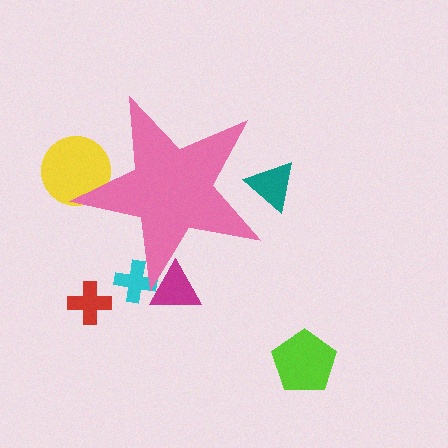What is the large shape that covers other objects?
A pink star.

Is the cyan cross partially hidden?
Yes, the cyan cross is partially hidden behind the pink star.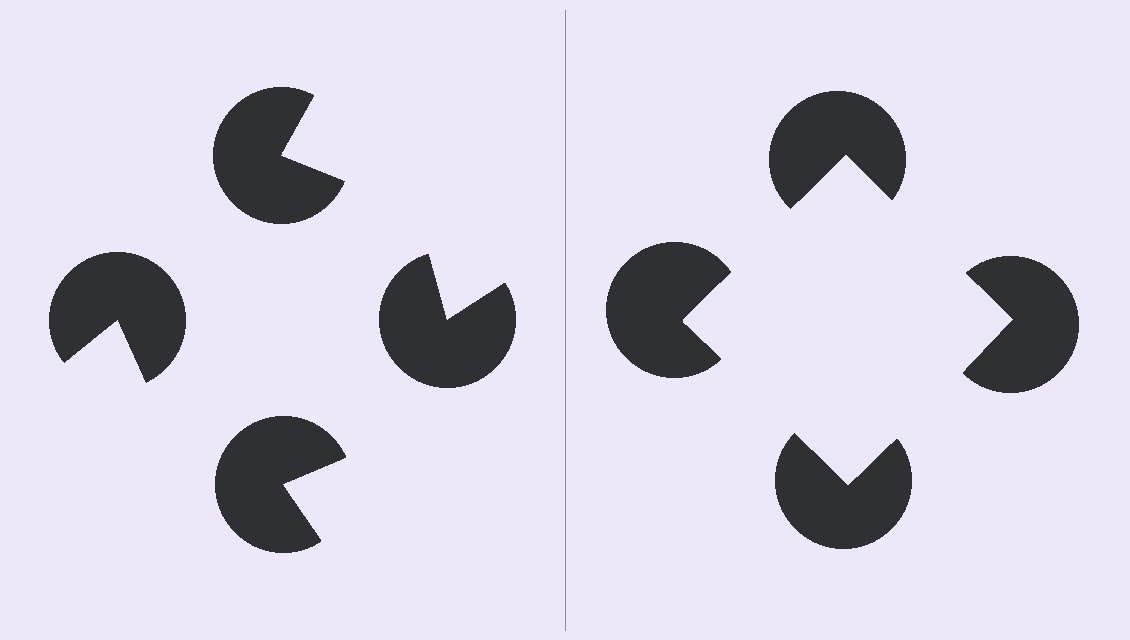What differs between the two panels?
The pac-man discs are positioned identically on both sides; only the wedge orientations differ. On the right they align to a square; on the left they are misaligned.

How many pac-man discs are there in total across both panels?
8 — 4 on each side.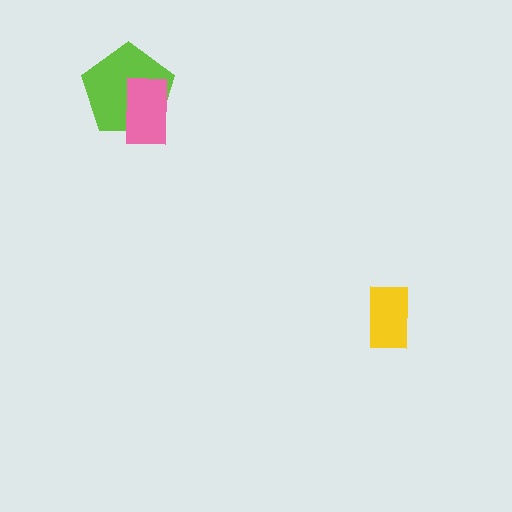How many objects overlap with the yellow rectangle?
0 objects overlap with the yellow rectangle.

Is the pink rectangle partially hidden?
No, no other shape covers it.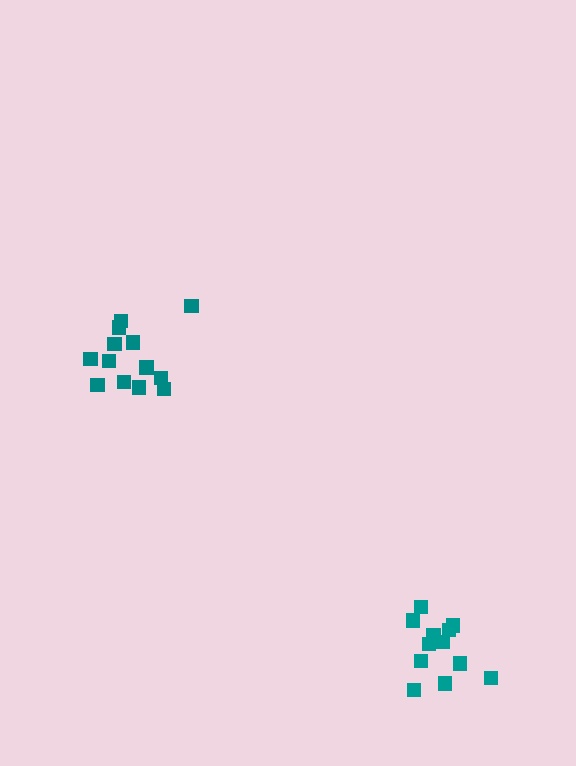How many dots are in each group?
Group 1: 13 dots, Group 2: 13 dots (26 total).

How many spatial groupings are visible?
There are 2 spatial groupings.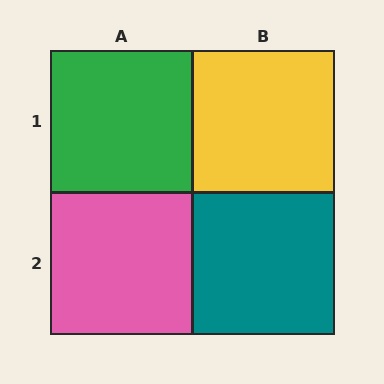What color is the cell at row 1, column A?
Green.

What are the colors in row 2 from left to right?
Pink, teal.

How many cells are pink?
1 cell is pink.